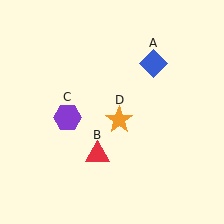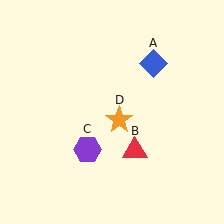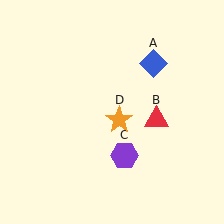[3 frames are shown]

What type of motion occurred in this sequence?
The red triangle (object B), purple hexagon (object C) rotated counterclockwise around the center of the scene.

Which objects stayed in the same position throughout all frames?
Blue diamond (object A) and orange star (object D) remained stationary.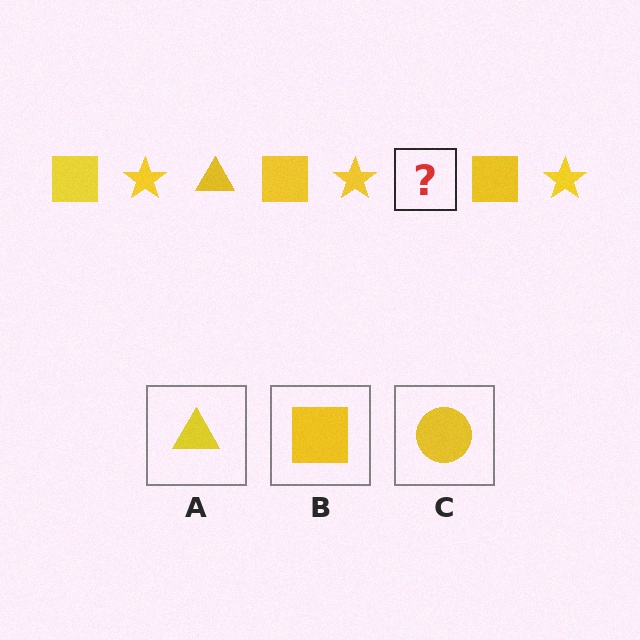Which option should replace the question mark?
Option A.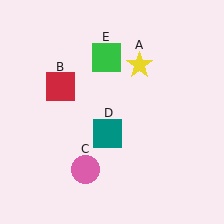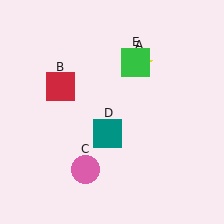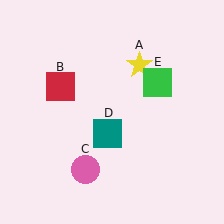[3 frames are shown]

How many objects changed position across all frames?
1 object changed position: green square (object E).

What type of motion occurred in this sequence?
The green square (object E) rotated clockwise around the center of the scene.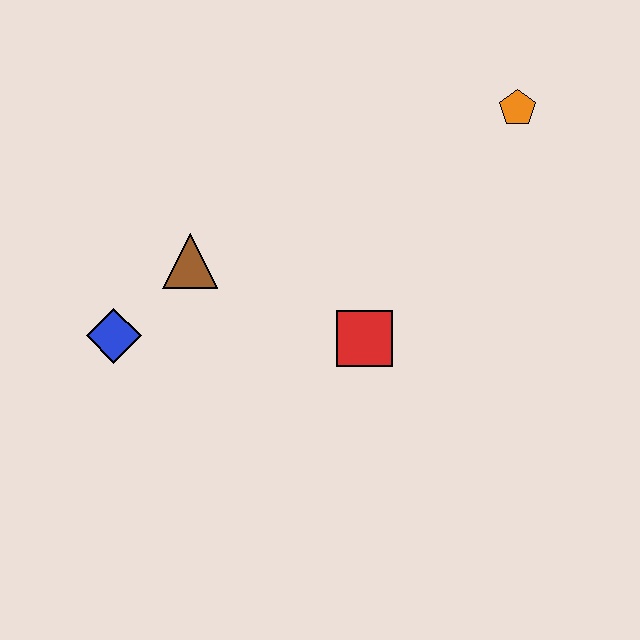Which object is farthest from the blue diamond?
The orange pentagon is farthest from the blue diamond.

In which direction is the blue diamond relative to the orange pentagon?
The blue diamond is to the left of the orange pentagon.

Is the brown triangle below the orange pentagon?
Yes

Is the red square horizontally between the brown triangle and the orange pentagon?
Yes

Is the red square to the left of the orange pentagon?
Yes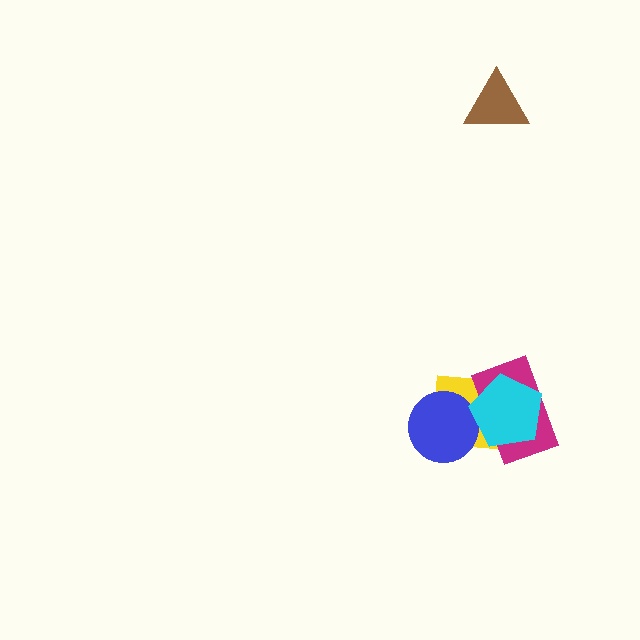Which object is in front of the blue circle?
The cyan pentagon is in front of the blue circle.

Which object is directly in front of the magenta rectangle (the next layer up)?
The blue circle is directly in front of the magenta rectangle.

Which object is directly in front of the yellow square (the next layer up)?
The magenta rectangle is directly in front of the yellow square.